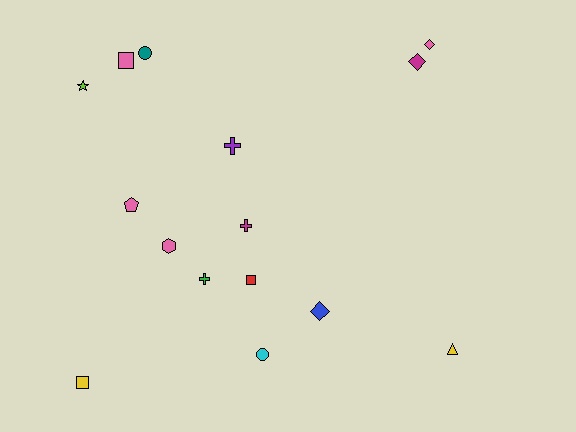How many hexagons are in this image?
There is 1 hexagon.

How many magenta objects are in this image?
There are 2 magenta objects.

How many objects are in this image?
There are 15 objects.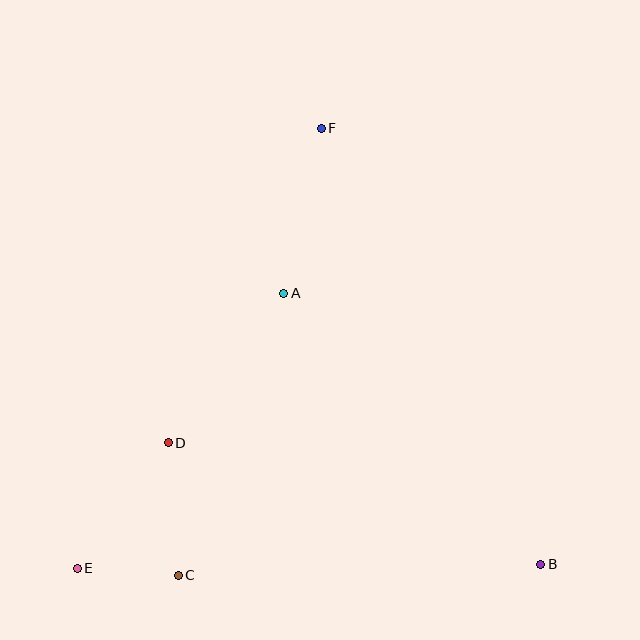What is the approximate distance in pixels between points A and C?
The distance between A and C is approximately 301 pixels.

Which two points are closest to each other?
Points C and E are closest to each other.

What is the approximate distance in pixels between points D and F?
The distance between D and F is approximately 350 pixels.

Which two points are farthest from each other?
Points E and F are farthest from each other.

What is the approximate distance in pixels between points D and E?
The distance between D and E is approximately 155 pixels.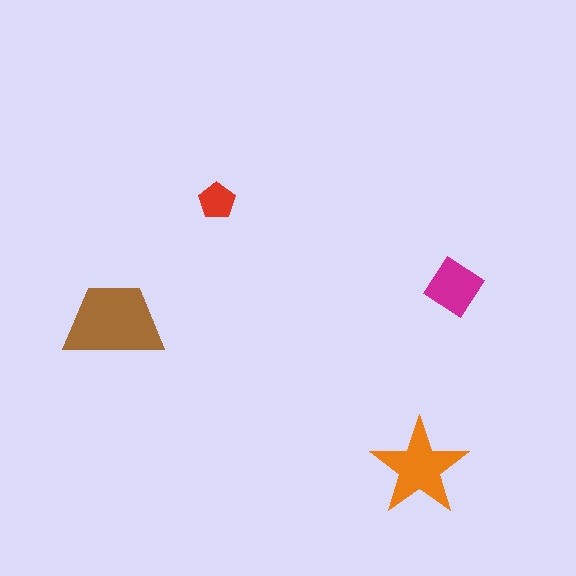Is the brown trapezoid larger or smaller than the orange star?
Larger.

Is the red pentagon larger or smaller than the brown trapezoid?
Smaller.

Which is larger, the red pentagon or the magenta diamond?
The magenta diamond.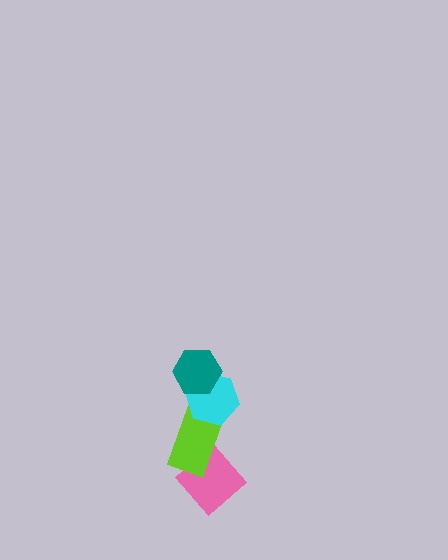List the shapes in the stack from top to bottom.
From top to bottom: the teal hexagon, the cyan hexagon, the lime rectangle, the pink diamond.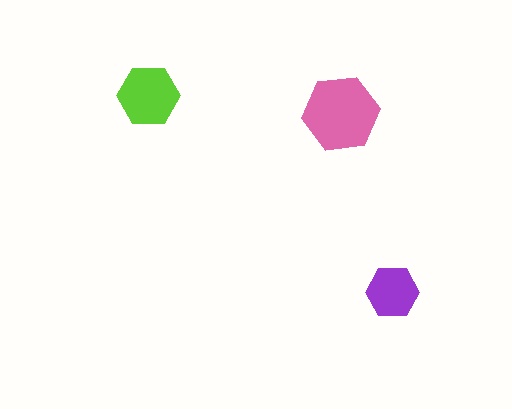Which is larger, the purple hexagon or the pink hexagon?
The pink one.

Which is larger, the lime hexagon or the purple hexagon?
The lime one.